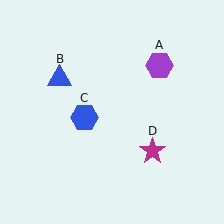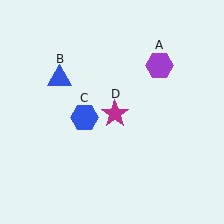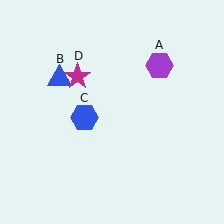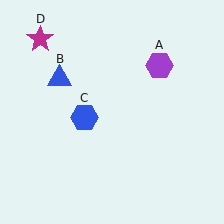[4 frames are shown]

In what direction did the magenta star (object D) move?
The magenta star (object D) moved up and to the left.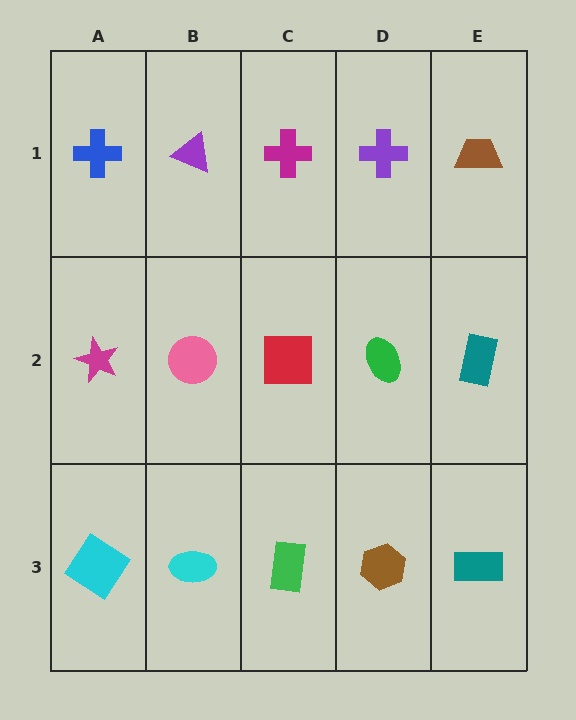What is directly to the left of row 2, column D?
A red square.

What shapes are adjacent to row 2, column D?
A purple cross (row 1, column D), a brown hexagon (row 3, column D), a red square (row 2, column C), a teal rectangle (row 2, column E).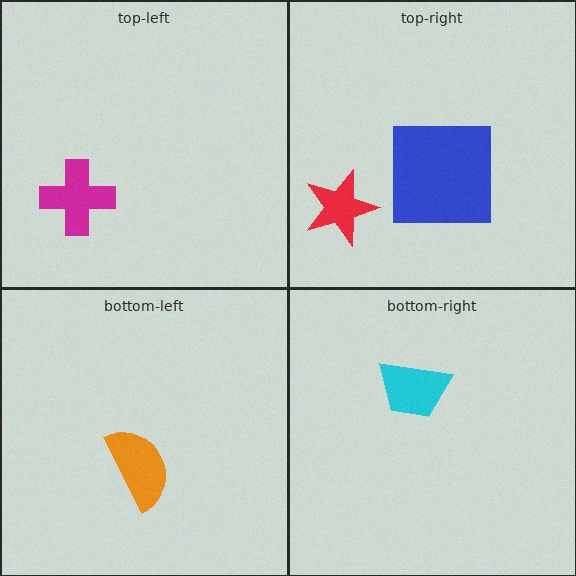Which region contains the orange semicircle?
The bottom-left region.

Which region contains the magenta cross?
The top-left region.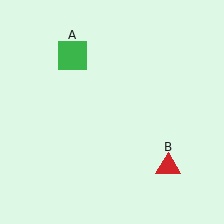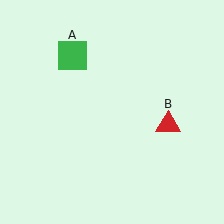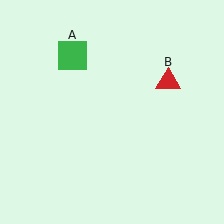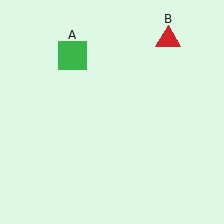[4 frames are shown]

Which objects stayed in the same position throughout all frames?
Green square (object A) remained stationary.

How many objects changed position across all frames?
1 object changed position: red triangle (object B).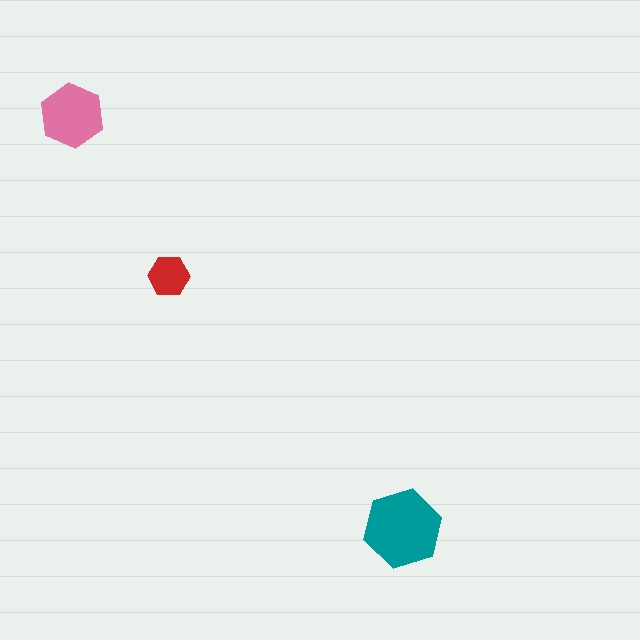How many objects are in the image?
There are 3 objects in the image.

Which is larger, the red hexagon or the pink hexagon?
The pink one.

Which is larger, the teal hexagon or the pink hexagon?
The teal one.